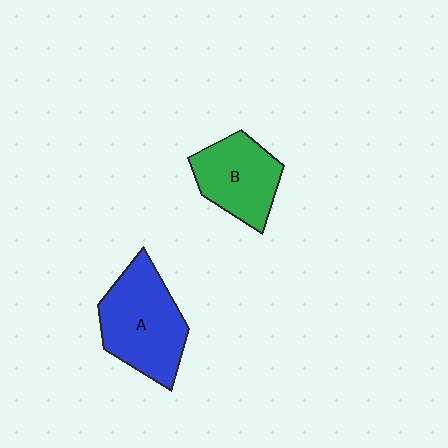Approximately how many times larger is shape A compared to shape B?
Approximately 1.3 times.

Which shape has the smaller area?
Shape B (green).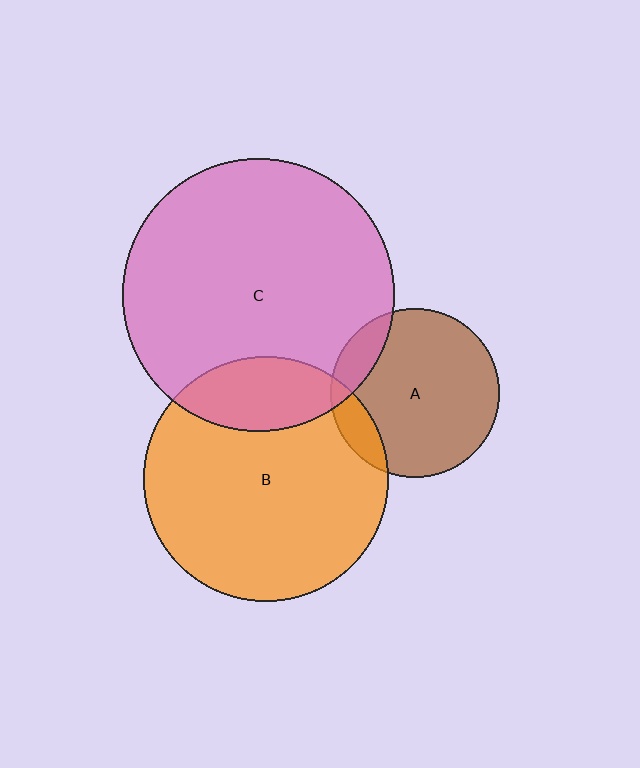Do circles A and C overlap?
Yes.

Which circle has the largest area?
Circle C (pink).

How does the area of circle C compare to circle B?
Approximately 1.2 times.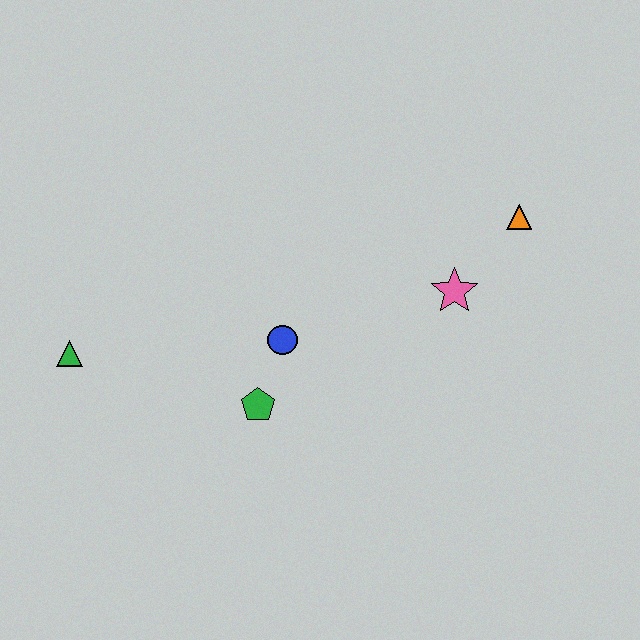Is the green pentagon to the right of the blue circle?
No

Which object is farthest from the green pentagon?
The orange triangle is farthest from the green pentagon.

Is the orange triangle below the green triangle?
No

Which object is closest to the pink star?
The orange triangle is closest to the pink star.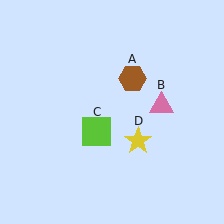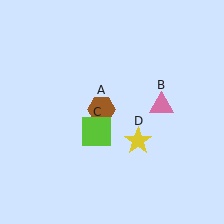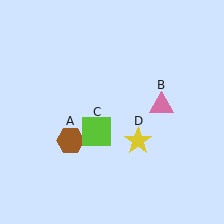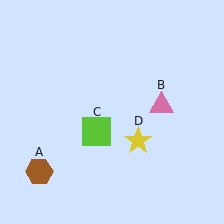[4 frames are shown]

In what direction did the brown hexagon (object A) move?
The brown hexagon (object A) moved down and to the left.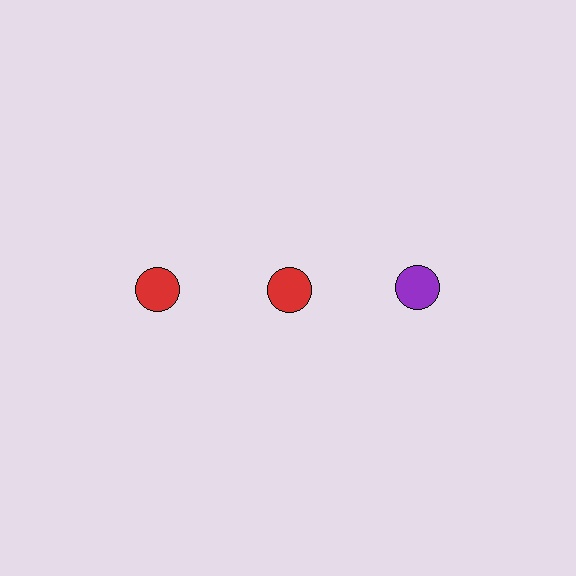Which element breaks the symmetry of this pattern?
The purple circle in the top row, center column breaks the symmetry. All other shapes are red circles.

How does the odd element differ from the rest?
It has a different color: purple instead of red.